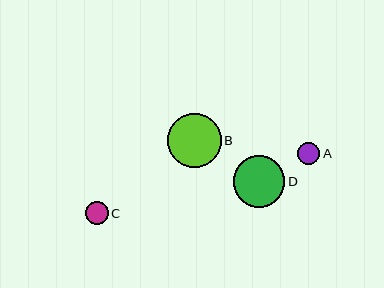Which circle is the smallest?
Circle A is the smallest with a size of approximately 23 pixels.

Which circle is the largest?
Circle B is the largest with a size of approximately 54 pixels.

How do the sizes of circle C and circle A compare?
Circle C and circle A are approximately the same size.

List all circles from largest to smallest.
From largest to smallest: B, D, C, A.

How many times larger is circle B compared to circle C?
Circle B is approximately 2.4 times the size of circle C.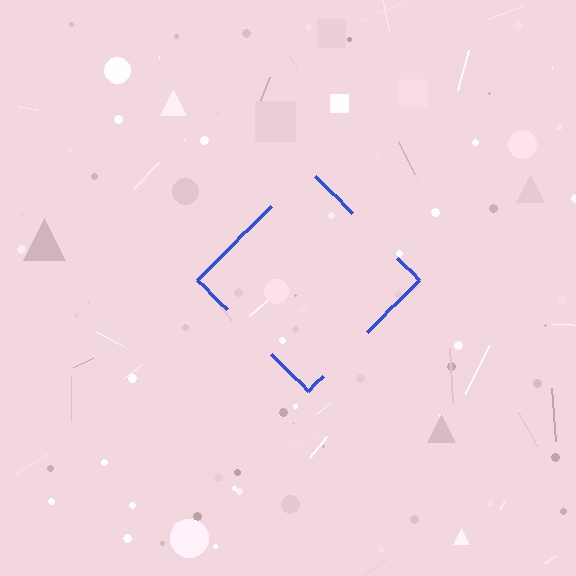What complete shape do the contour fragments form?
The contour fragments form a diamond.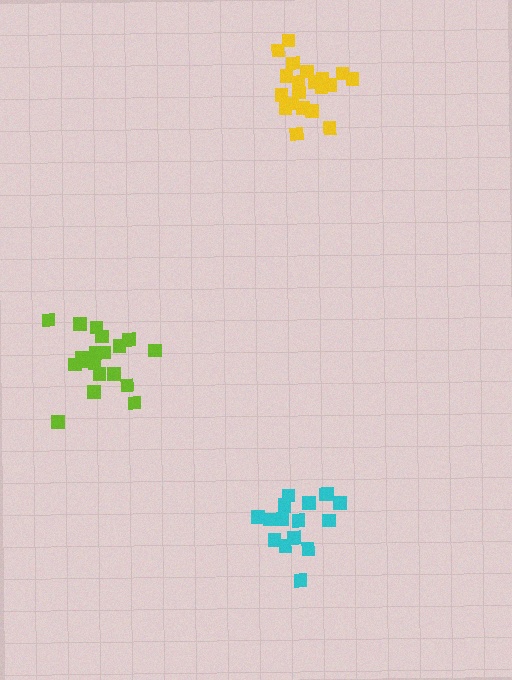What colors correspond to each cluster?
The clusters are colored: yellow, cyan, lime.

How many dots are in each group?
Group 1: 20 dots, Group 2: 17 dots, Group 3: 19 dots (56 total).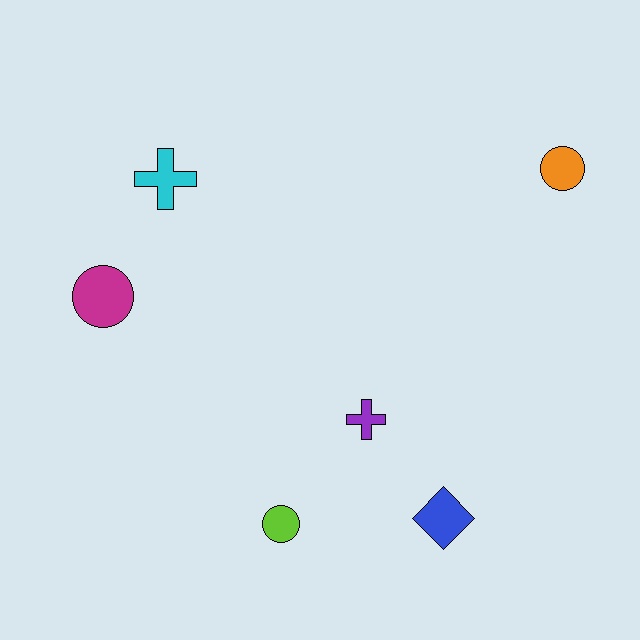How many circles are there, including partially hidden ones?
There are 3 circles.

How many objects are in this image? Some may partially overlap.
There are 6 objects.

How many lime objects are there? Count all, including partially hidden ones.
There is 1 lime object.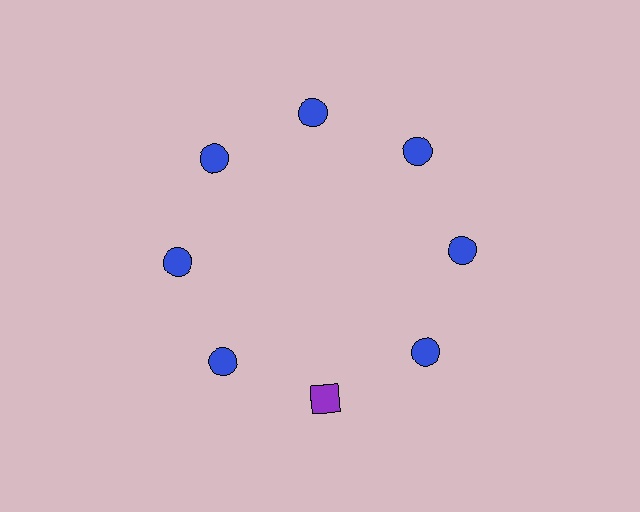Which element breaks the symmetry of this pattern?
The purple square at roughly the 6 o'clock position breaks the symmetry. All other shapes are blue circles.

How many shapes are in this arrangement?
There are 8 shapes arranged in a ring pattern.